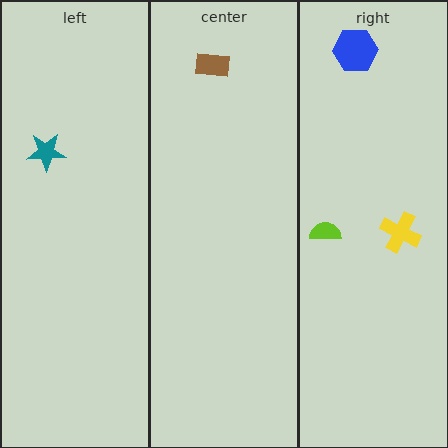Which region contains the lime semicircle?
The right region.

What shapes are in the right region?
The blue hexagon, the lime semicircle, the yellow cross.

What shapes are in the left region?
The teal star.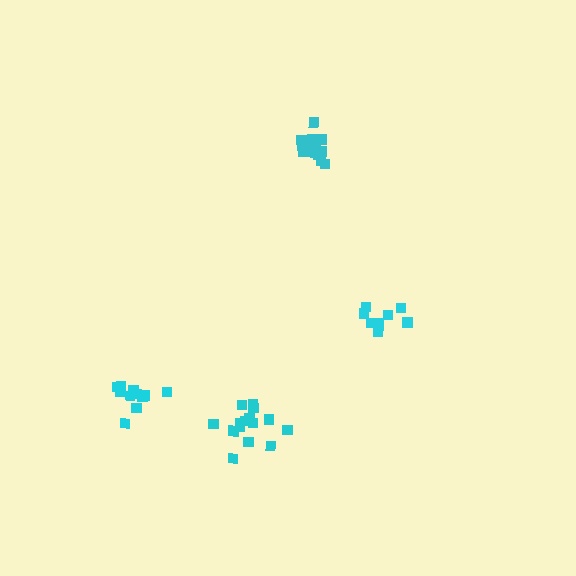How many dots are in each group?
Group 1: 15 dots, Group 2: 9 dots, Group 3: 11 dots, Group 4: 15 dots (50 total).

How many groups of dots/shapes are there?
There are 4 groups.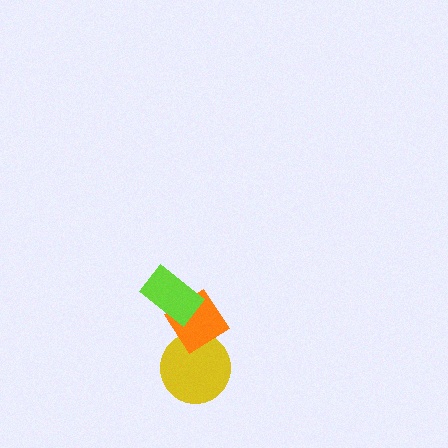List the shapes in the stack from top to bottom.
From top to bottom: the lime rectangle, the orange diamond, the yellow circle.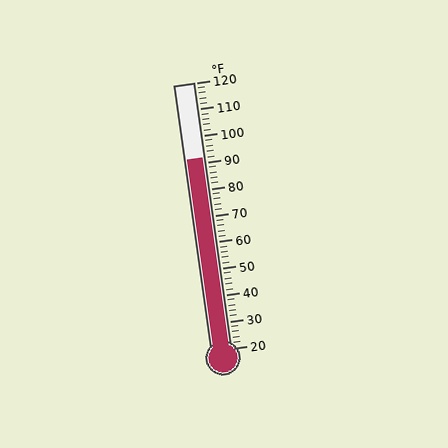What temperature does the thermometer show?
The thermometer shows approximately 92°F.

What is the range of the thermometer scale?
The thermometer scale ranges from 20°F to 120°F.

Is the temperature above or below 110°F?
The temperature is below 110°F.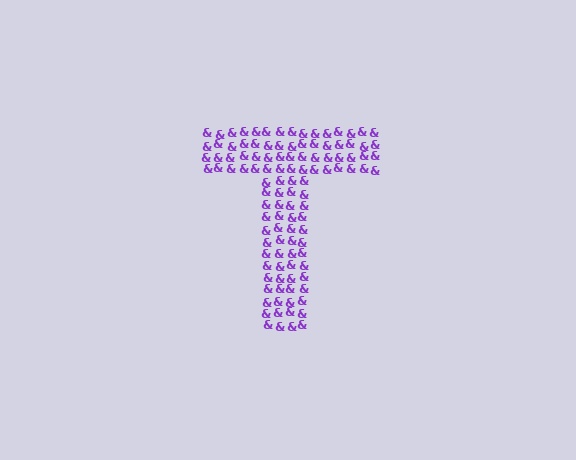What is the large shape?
The large shape is the letter T.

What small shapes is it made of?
It is made of small ampersands.